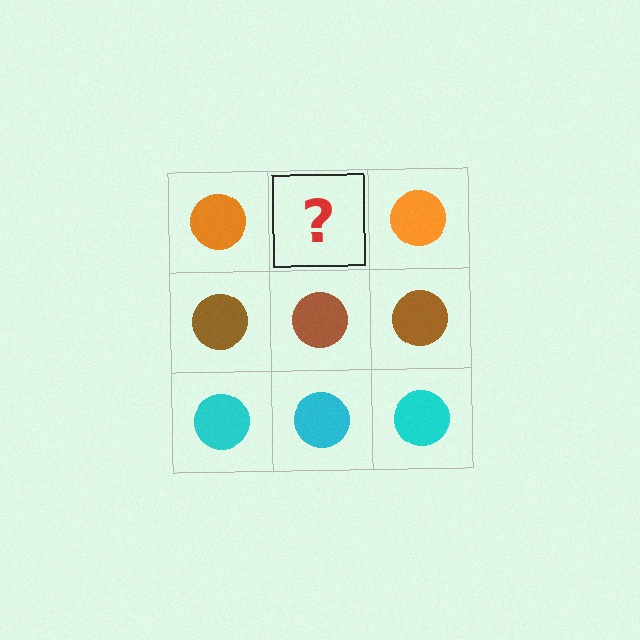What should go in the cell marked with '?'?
The missing cell should contain an orange circle.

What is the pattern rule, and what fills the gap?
The rule is that each row has a consistent color. The gap should be filled with an orange circle.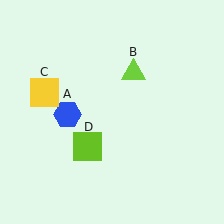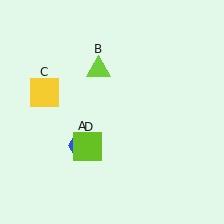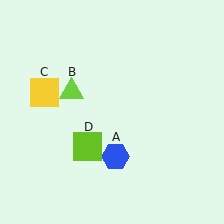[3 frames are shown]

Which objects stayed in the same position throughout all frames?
Yellow square (object C) and lime square (object D) remained stationary.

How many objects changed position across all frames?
2 objects changed position: blue hexagon (object A), lime triangle (object B).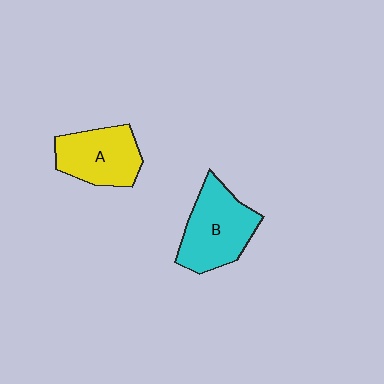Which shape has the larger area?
Shape B (cyan).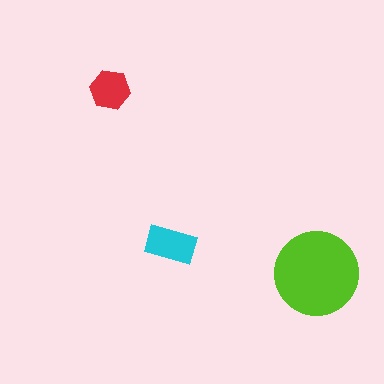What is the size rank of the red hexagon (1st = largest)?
3rd.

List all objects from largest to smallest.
The lime circle, the cyan rectangle, the red hexagon.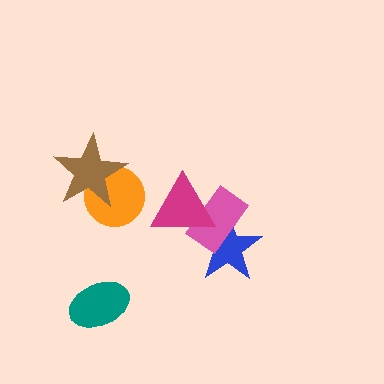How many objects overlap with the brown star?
1 object overlaps with the brown star.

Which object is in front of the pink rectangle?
The magenta triangle is in front of the pink rectangle.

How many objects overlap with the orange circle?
1 object overlaps with the orange circle.